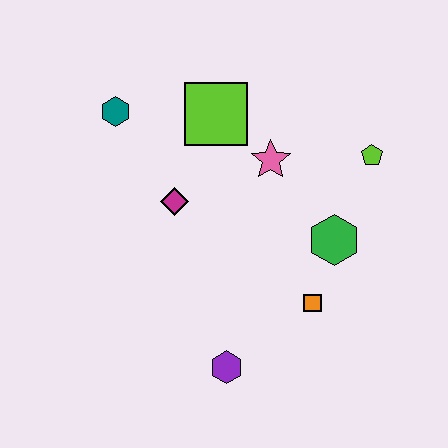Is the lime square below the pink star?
No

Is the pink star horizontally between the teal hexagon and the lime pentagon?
Yes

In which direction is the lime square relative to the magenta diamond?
The lime square is above the magenta diamond.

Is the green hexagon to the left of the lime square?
No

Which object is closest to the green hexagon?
The orange square is closest to the green hexagon.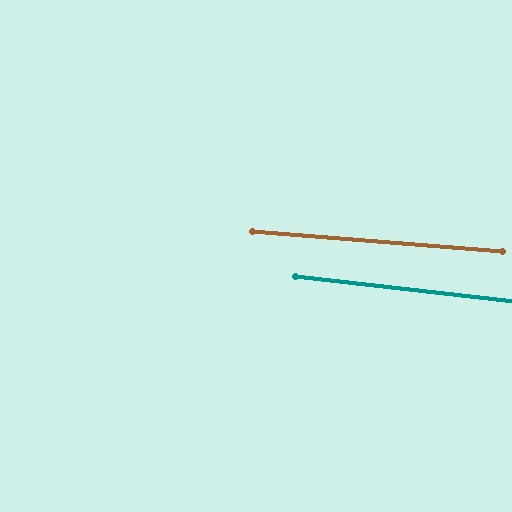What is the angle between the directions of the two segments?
Approximately 2 degrees.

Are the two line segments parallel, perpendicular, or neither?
Parallel — their directions differ by only 1.7°.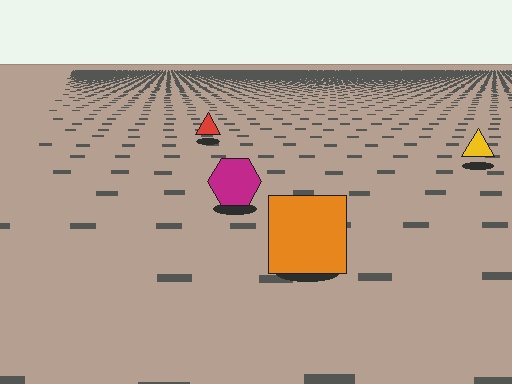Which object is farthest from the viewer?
The red triangle is farthest from the viewer. It appears smaller and the ground texture around it is denser.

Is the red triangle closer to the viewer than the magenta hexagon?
No. The magenta hexagon is closer — you can tell from the texture gradient: the ground texture is coarser near it.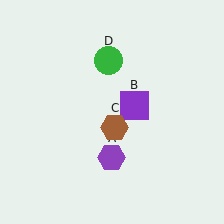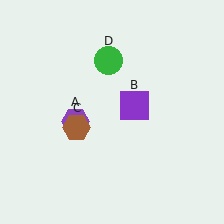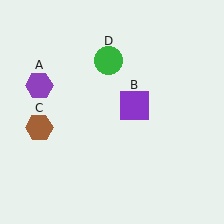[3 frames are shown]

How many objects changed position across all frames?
2 objects changed position: purple hexagon (object A), brown hexagon (object C).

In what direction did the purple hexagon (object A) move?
The purple hexagon (object A) moved up and to the left.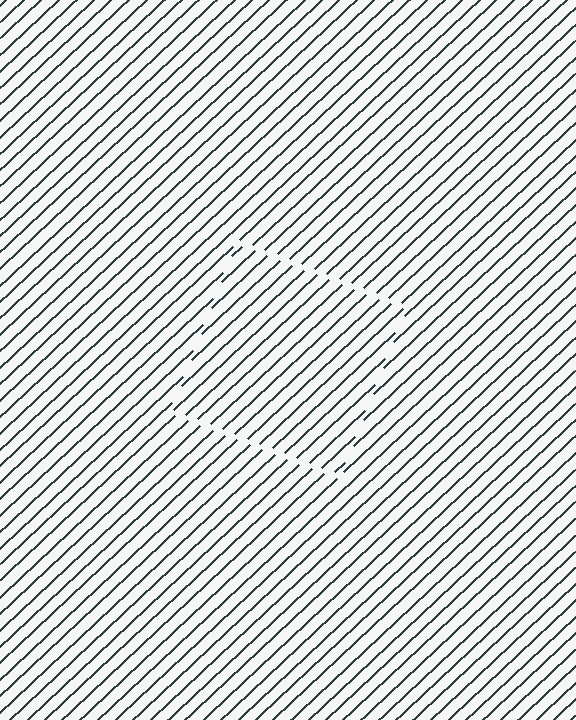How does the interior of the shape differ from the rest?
The interior of the shape contains the same grating, shifted by half a period — the contour is defined by the phase discontinuity where line-ends from the inner and outer gratings abut.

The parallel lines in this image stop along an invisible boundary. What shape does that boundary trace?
An illusory square. The interior of the shape contains the same grating, shifted by half a period — the contour is defined by the phase discontinuity where line-ends from the inner and outer gratings abut.